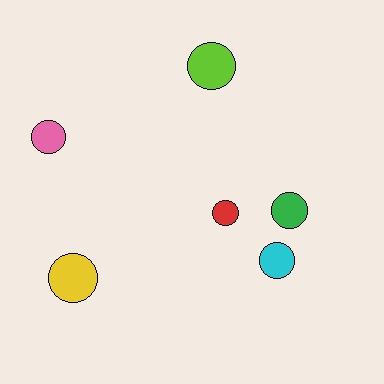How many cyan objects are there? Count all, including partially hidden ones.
There is 1 cyan object.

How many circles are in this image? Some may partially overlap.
There are 6 circles.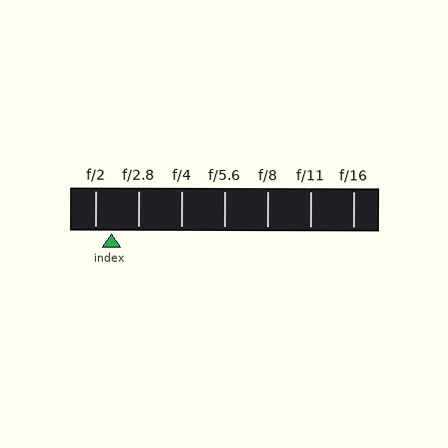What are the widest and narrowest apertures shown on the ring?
The widest aperture shown is f/2 and the narrowest is f/16.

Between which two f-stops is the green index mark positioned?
The index mark is between f/2 and f/2.8.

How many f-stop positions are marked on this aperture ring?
There are 7 f-stop positions marked.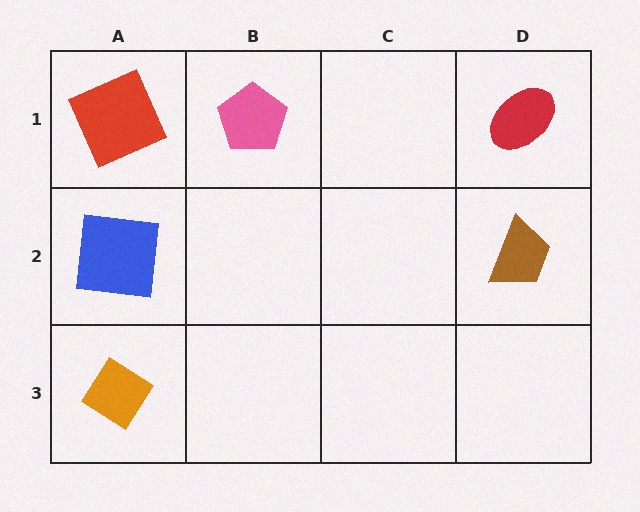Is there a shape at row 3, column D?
No, that cell is empty.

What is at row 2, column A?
A blue square.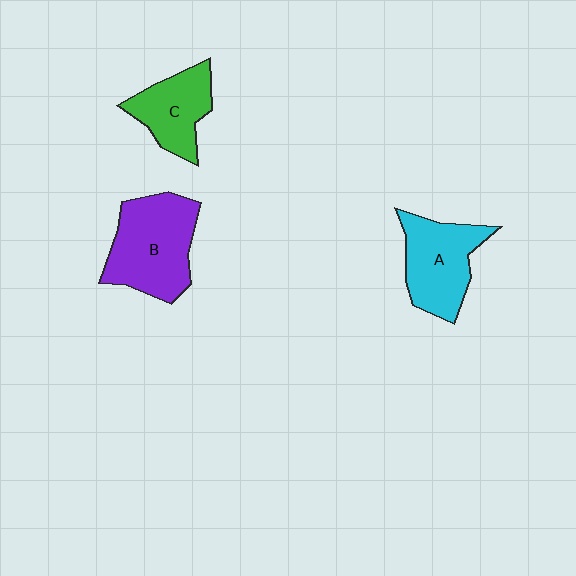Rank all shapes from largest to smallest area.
From largest to smallest: B (purple), A (cyan), C (green).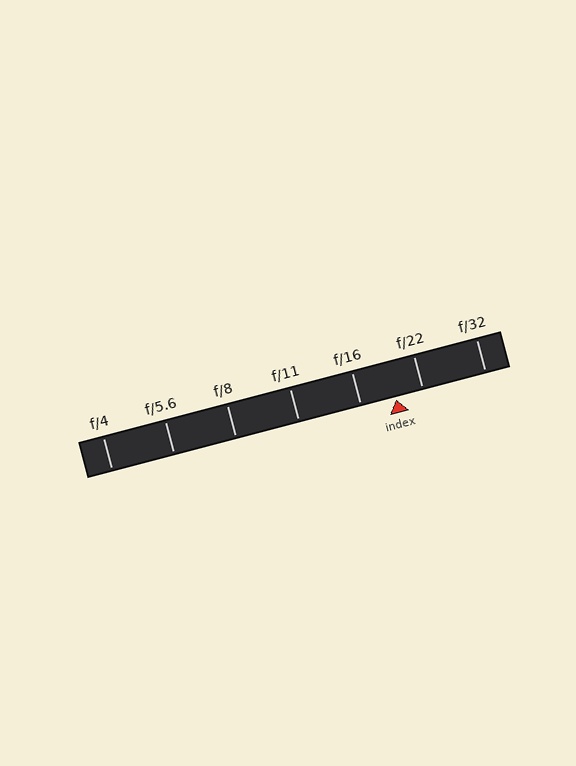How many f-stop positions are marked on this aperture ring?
There are 7 f-stop positions marked.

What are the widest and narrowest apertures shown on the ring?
The widest aperture shown is f/4 and the narrowest is f/32.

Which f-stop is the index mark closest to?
The index mark is closest to f/22.